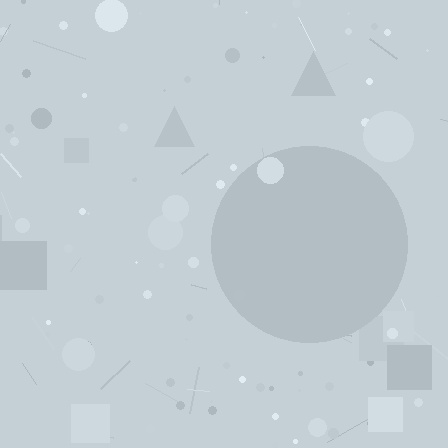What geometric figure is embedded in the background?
A circle is embedded in the background.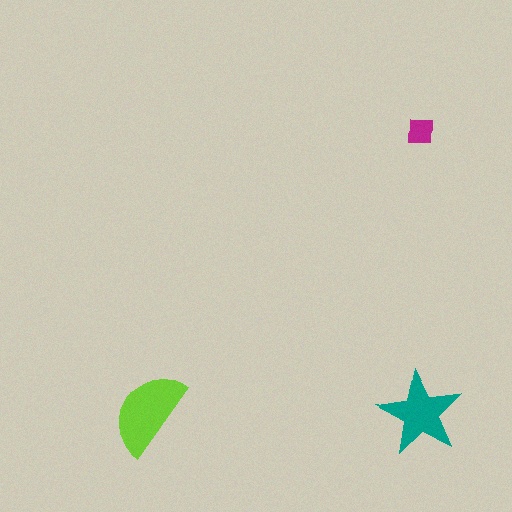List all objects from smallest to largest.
The magenta square, the teal star, the lime semicircle.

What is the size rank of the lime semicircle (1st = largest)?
1st.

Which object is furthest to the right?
The teal star is rightmost.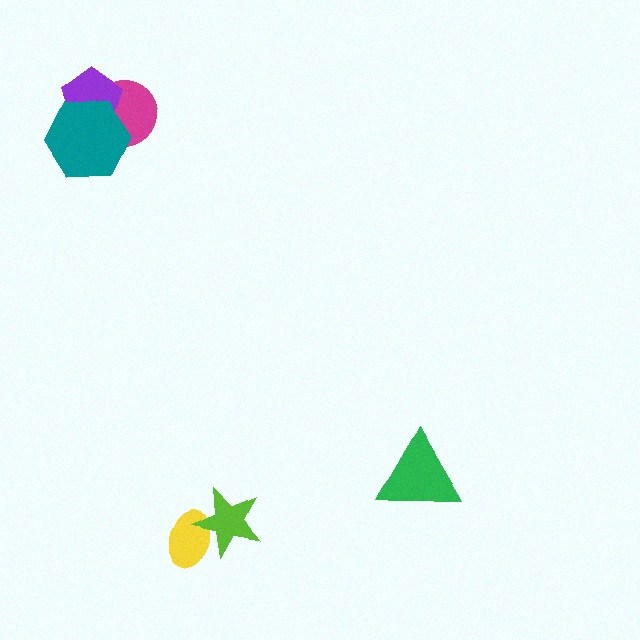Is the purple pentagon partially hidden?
Yes, it is partially covered by another shape.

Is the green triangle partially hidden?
No, no other shape covers it.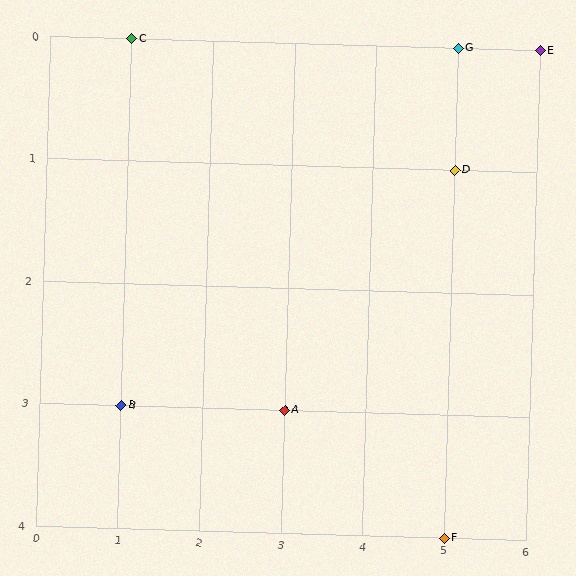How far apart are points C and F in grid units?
Points C and F are 4 columns and 4 rows apart (about 5.7 grid units diagonally).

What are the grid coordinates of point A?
Point A is at grid coordinates (3, 3).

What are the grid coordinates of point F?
Point F is at grid coordinates (5, 4).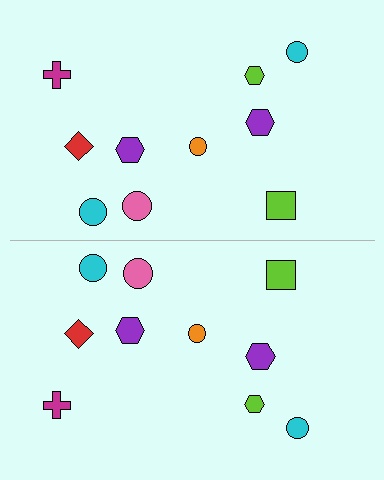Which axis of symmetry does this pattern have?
The pattern has a horizontal axis of symmetry running through the center of the image.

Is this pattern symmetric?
Yes, this pattern has bilateral (reflection) symmetry.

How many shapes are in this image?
There are 20 shapes in this image.